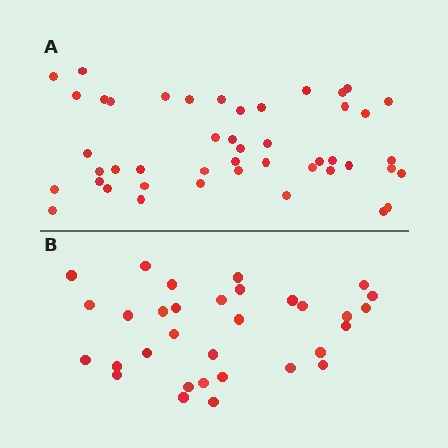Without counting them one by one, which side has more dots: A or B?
Region A (the top region) has more dots.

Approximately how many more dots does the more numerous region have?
Region A has approximately 15 more dots than region B.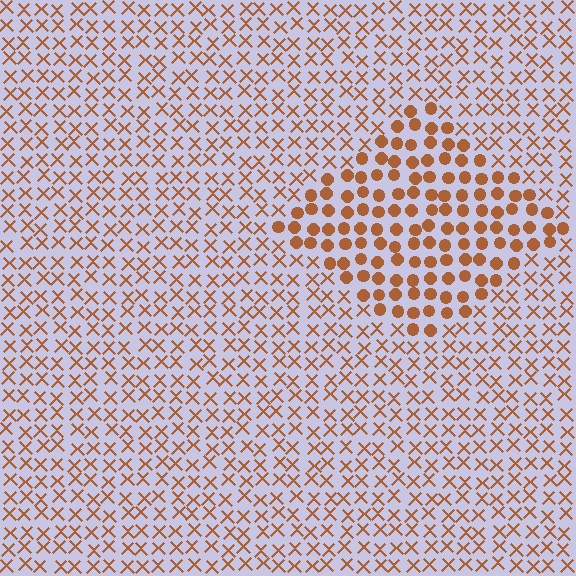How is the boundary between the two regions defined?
The boundary is defined by a change in element shape: circles inside vs. X marks outside. All elements share the same color and spacing.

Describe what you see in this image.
The image is filled with small brown elements arranged in a uniform grid. A diamond-shaped region contains circles, while the surrounding area contains X marks. The boundary is defined purely by the change in element shape.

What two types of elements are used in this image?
The image uses circles inside the diamond region and X marks outside it.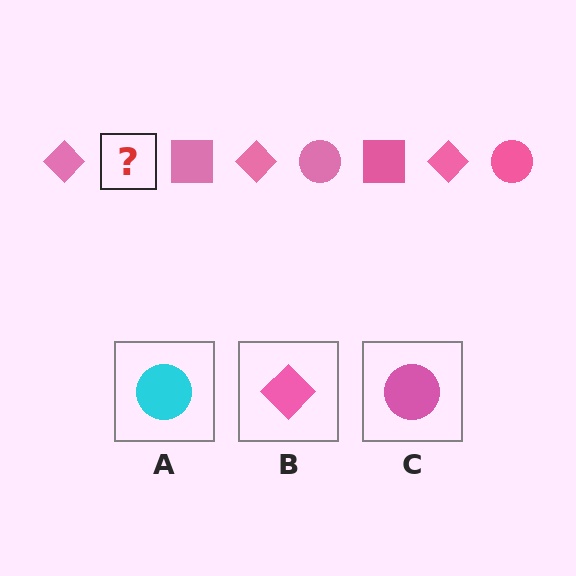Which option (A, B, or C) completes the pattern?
C.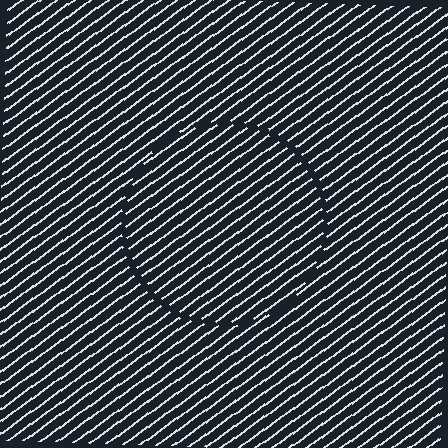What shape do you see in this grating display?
An illusory circle. The interior of the shape contains the same grating, shifted by half a period — the contour is defined by the phase discontinuity where line-ends from the inner and outer gratings abut.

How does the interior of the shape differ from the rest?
The interior of the shape contains the same grating, shifted by half a period — the contour is defined by the phase discontinuity where line-ends from the inner and outer gratings abut.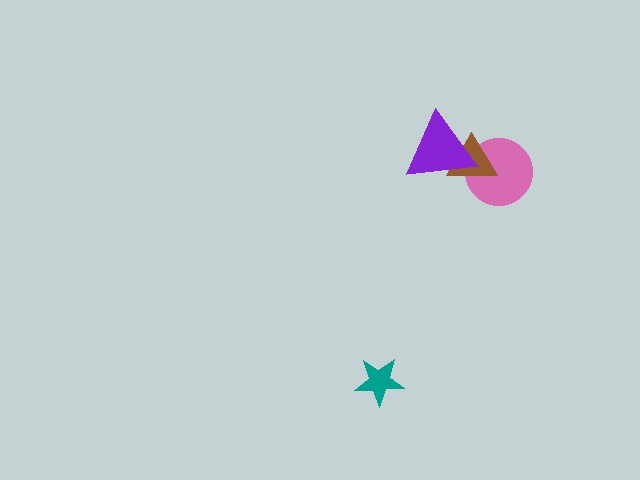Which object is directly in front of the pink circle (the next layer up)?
The brown triangle is directly in front of the pink circle.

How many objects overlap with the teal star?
0 objects overlap with the teal star.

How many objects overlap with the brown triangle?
2 objects overlap with the brown triangle.